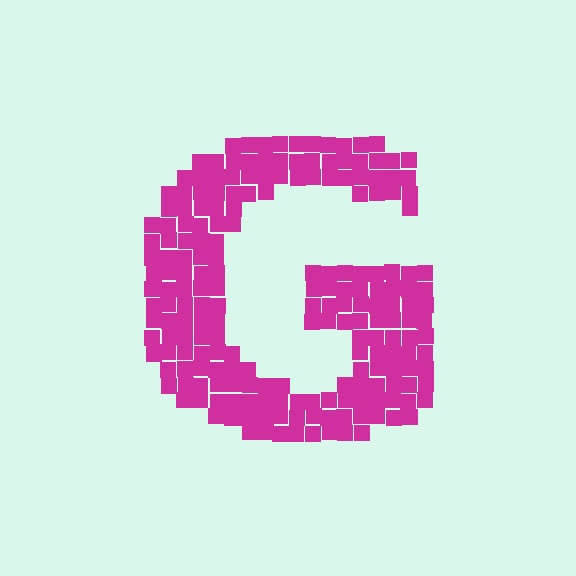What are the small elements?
The small elements are squares.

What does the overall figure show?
The overall figure shows the letter G.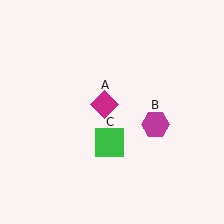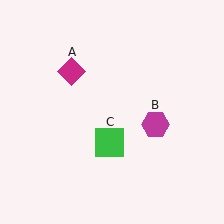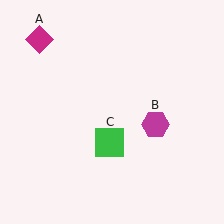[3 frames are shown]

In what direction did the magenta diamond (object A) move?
The magenta diamond (object A) moved up and to the left.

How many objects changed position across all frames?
1 object changed position: magenta diamond (object A).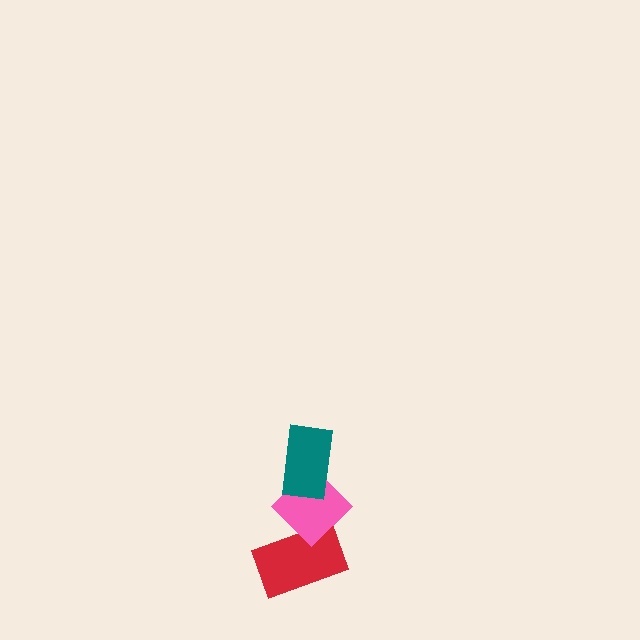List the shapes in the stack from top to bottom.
From top to bottom: the teal rectangle, the pink diamond, the red rectangle.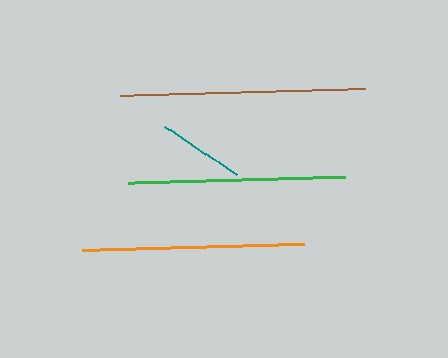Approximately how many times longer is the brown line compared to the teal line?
The brown line is approximately 2.8 times the length of the teal line.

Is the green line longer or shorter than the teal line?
The green line is longer than the teal line.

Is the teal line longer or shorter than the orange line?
The orange line is longer than the teal line.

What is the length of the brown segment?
The brown segment is approximately 245 pixels long.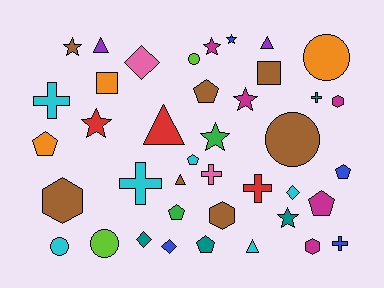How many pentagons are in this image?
There are 7 pentagons.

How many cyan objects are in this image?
There are 6 cyan objects.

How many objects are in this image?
There are 40 objects.